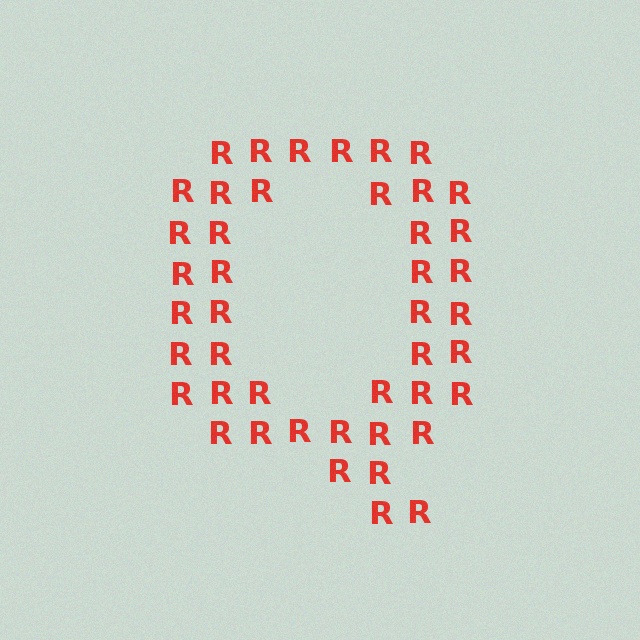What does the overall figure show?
The overall figure shows the letter Q.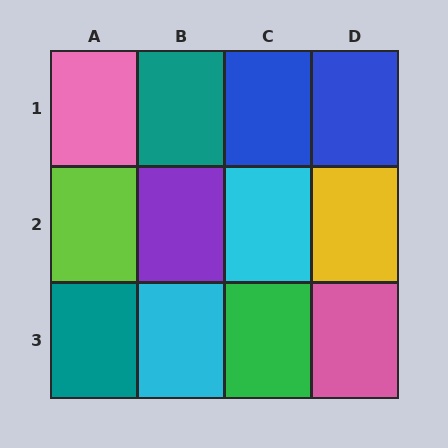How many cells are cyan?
2 cells are cyan.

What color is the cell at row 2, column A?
Lime.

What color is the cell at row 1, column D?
Blue.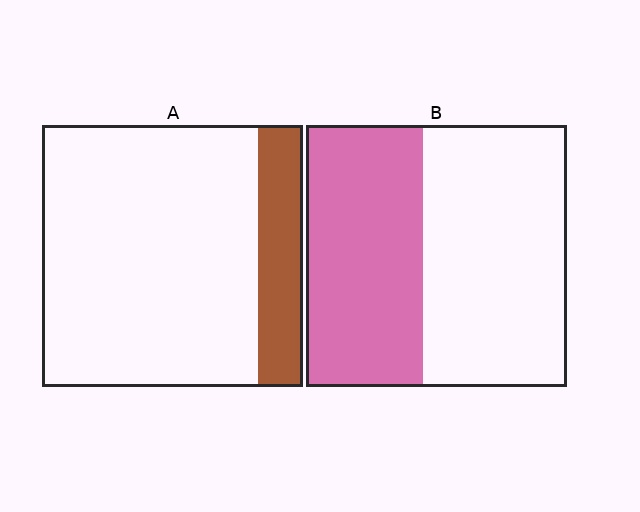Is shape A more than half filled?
No.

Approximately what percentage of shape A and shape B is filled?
A is approximately 15% and B is approximately 45%.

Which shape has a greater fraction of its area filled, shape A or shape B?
Shape B.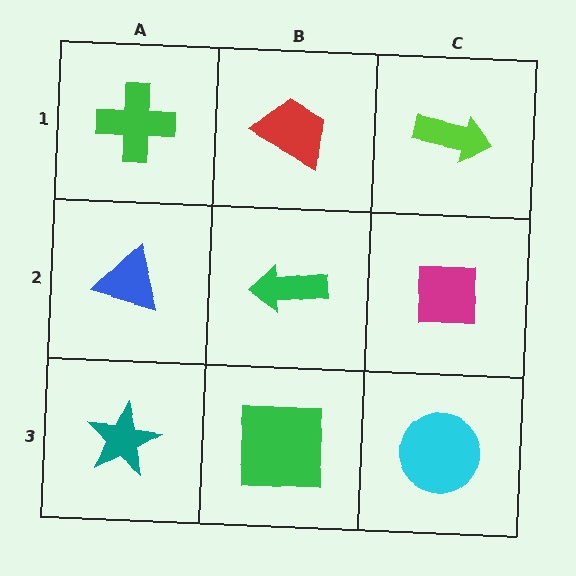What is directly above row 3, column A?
A blue triangle.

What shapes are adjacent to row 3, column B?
A green arrow (row 2, column B), a teal star (row 3, column A), a cyan circle (row 3, column C).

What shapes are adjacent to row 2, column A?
A green cross (row 1, column A), a teal star (row 3, column A), a green arrow (row 2, column B).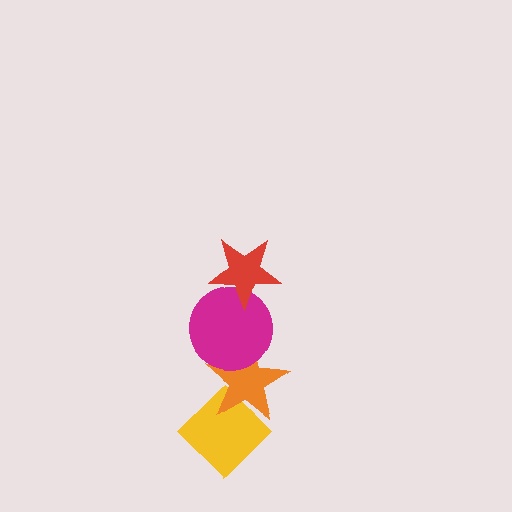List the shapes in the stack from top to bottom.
From top to bottom: the red star, the magenta circle, the orange star, the yellow diamond.